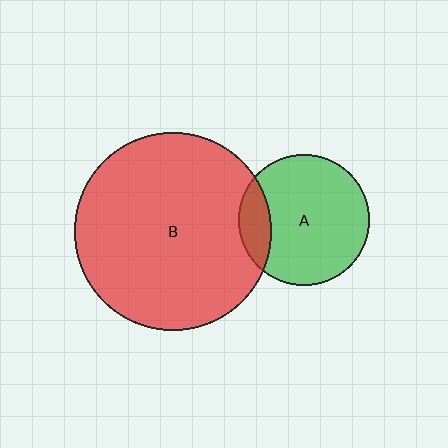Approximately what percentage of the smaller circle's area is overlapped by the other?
Approximately 15%.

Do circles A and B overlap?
Yes.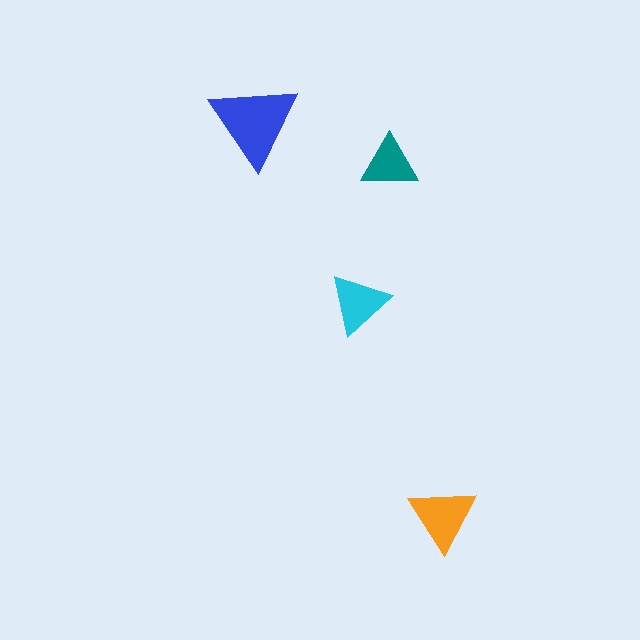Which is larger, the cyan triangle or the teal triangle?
The cyan one.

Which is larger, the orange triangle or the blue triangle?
The blue one.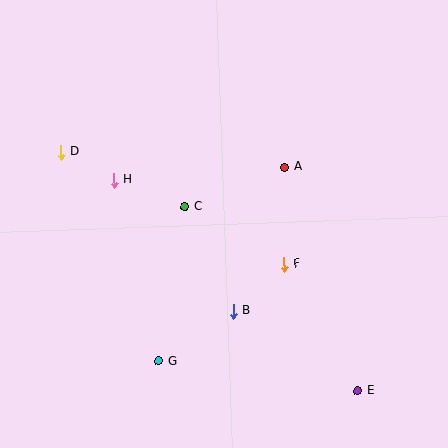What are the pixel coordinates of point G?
Point G is at (158, 361).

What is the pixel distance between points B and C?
The distance between B and C is 115 pixels.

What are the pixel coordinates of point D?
Point D is at (61, 152).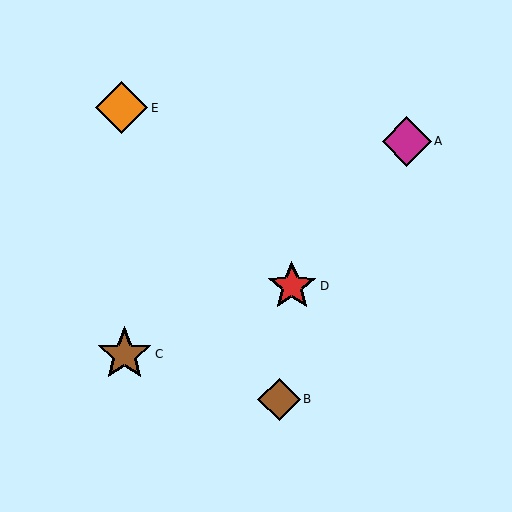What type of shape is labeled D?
Shape D is a red star.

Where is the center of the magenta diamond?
The center of the magenta diamond is at (407, 141).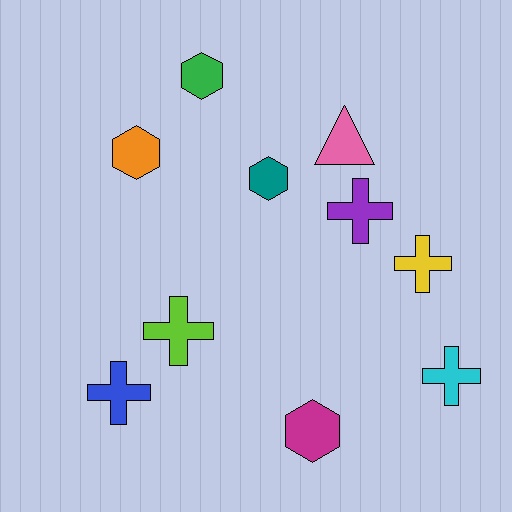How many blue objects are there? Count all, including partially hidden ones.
There is 1 blue object.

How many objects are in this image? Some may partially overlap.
There are 10 objects.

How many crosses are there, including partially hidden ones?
There are 5 crosses.